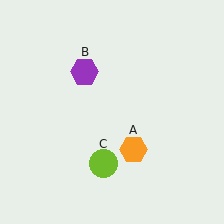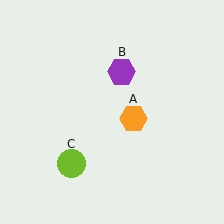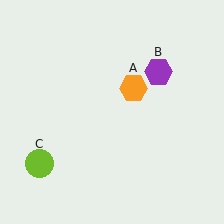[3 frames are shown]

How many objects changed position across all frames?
3 objects changed position: orange hexagon (object A), purple hexagon (object B), lime circle (object C).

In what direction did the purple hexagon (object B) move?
The purple hexagon (object B) moved right.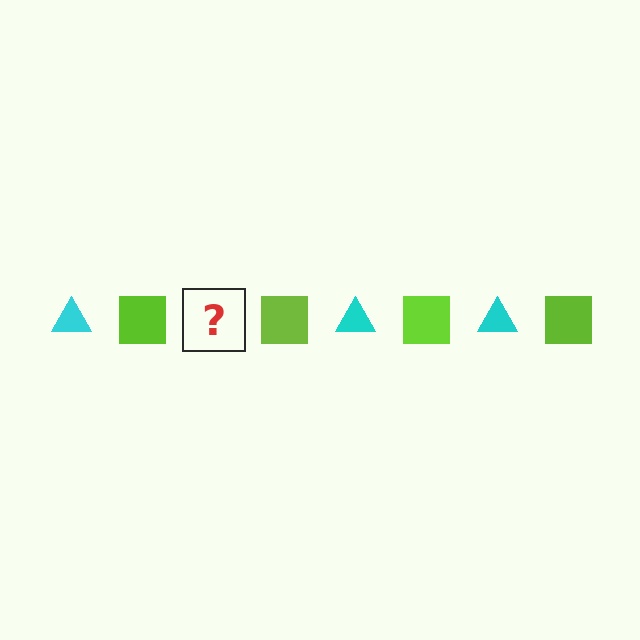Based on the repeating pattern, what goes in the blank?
The blank should be a cyan triangle.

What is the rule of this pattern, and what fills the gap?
The rule is that the pattern alternates between cyan triangle and lime square. The gap should be filled with a cyan triangle.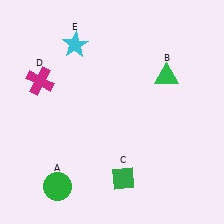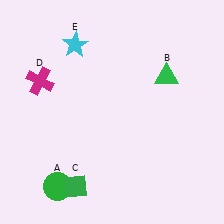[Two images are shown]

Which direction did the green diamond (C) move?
The green diamond (C) moved left.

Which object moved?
The green diamond (C) moved left.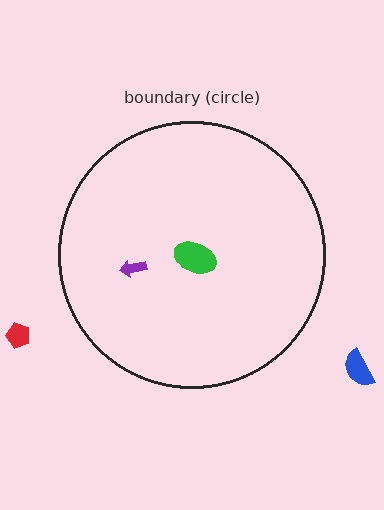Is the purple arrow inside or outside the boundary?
Inside.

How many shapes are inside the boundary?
2 inside, 2 outside.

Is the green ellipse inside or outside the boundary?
Inside.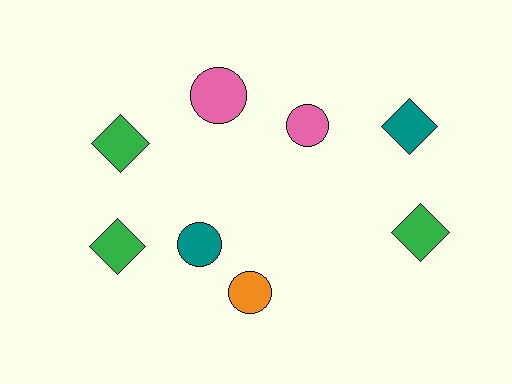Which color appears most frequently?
Green, with 3 objects.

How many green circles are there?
There are no green circles.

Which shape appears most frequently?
Diamond, with 4 objects.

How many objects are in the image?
There are 8 objects.